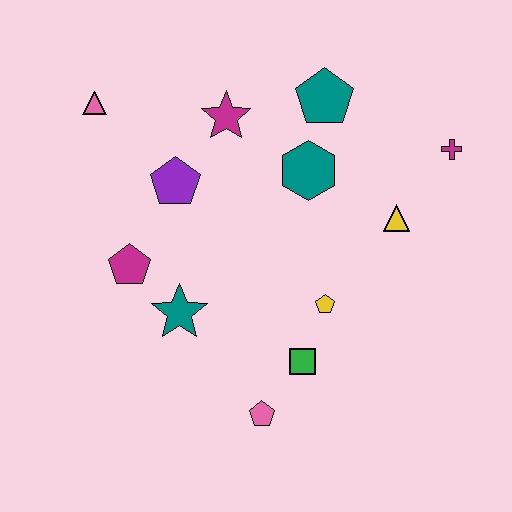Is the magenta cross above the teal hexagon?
Yes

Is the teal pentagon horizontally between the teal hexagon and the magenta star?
No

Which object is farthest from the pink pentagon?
The pink triangle is farthest from the pink pentagon.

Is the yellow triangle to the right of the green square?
Yes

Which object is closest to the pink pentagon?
The green square is closest to the pink pentagon.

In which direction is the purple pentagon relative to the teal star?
The purple pentagon is above the teal star.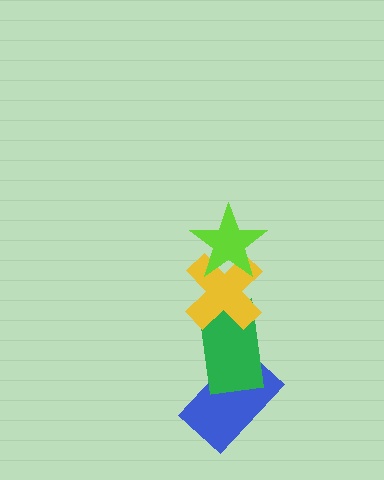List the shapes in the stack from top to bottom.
From top to bottom: the lime star, the yellow cross, the green rectangle, the blue rectangle.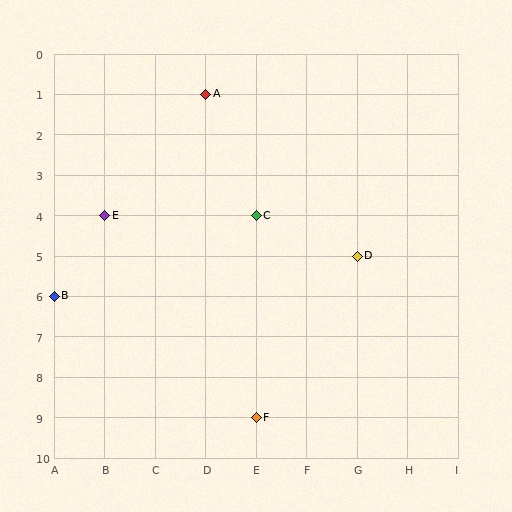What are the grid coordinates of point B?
Point B is at grid coordinates (A, 6).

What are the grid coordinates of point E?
Point E is at grid coordinates (B, 4).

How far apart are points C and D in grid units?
Points C and D are 2 columns and 1 row apart (about 2.2 grid units diagonally).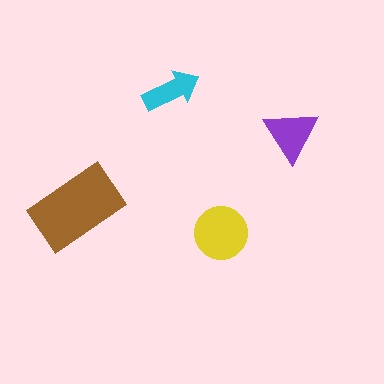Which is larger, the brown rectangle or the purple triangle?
The brown rectangle.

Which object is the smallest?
The cyan arrow.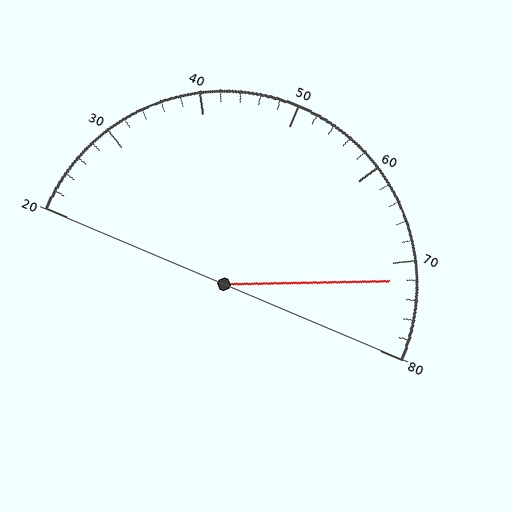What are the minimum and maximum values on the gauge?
The gauge ranges from 20 to 80.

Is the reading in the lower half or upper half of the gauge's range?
The reading is in the upper half of the range (20 to 80).